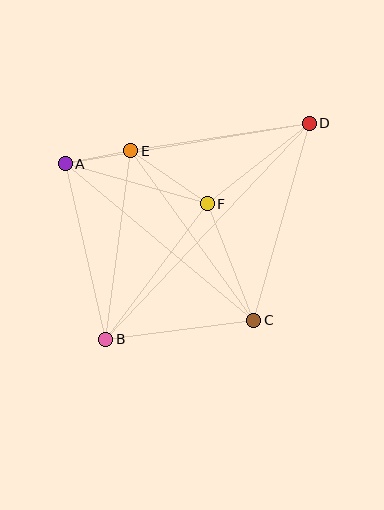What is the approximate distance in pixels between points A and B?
The distance between A and B is approximately 180 pixels.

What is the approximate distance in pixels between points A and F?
The distance between A and F is approximately 148 pixels.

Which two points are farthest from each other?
Points B and D are farthest from each other.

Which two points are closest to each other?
Points A and E are closest to each other.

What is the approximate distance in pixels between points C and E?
The distance between C and E is approximately 209 pixels.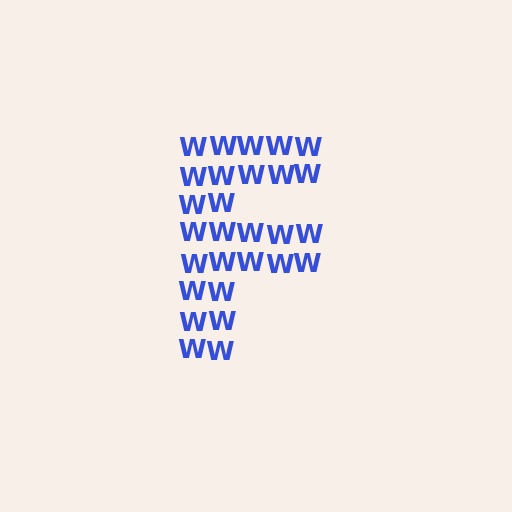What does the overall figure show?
The overall figure shows the letter F.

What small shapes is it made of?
It is made of small letter W's.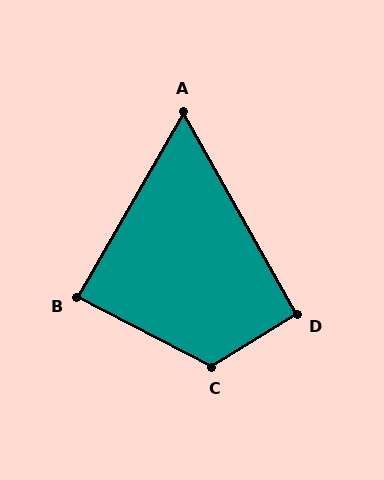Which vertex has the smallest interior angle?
A, at approximately 59 degrees.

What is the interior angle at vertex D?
Approximately 92 degrees (approximately right).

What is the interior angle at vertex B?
Approximately 88 degrees (approximately right).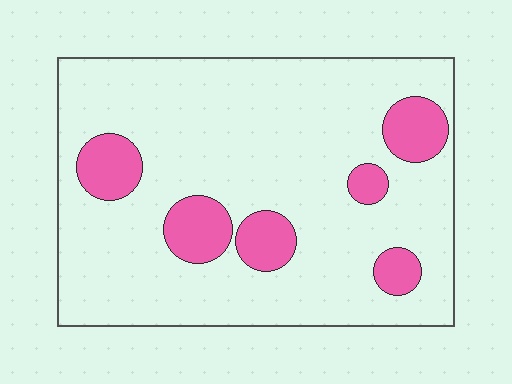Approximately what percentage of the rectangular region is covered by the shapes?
Approximately 15%.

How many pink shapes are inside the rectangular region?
6.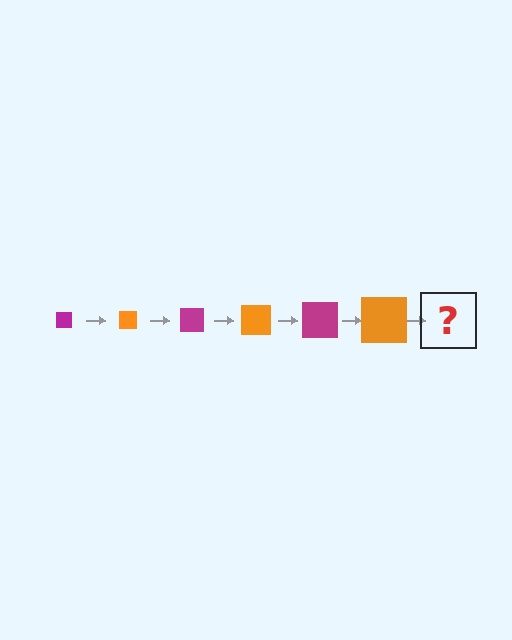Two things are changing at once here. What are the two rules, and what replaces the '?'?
The two rules are that the square grows larger each step and the color cycles through magenta and orange. The '?' should be a magenta square, larger than the previous one.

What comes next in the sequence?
The next element should be a magenta square, larger than the previous one.